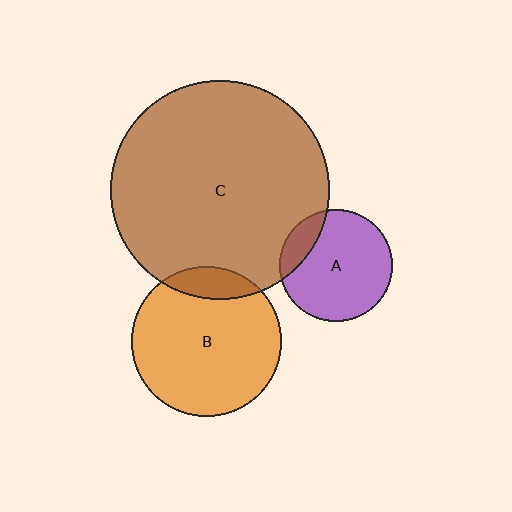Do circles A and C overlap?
Yes.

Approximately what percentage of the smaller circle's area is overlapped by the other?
Approximately 15%.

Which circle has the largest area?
Circle C (brown).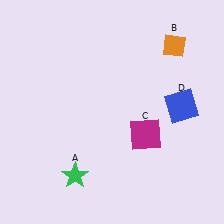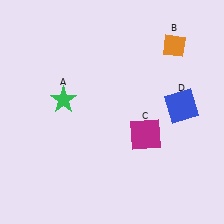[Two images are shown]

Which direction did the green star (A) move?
The green star (A) moved up.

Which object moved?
The green star (A) moved up.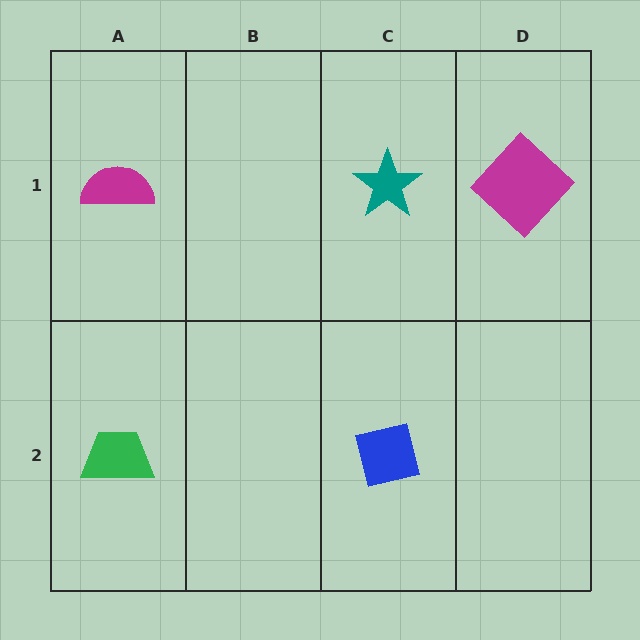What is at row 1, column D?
A magenta diamond.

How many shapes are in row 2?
2 shapes.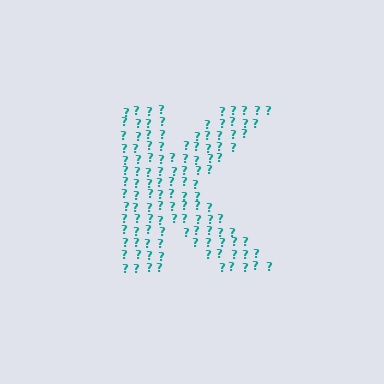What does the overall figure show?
The overall figure shows the letter K.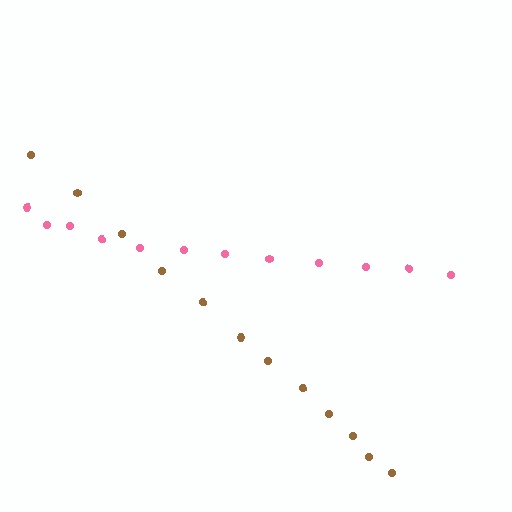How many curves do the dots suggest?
There are 2 distinct paths.